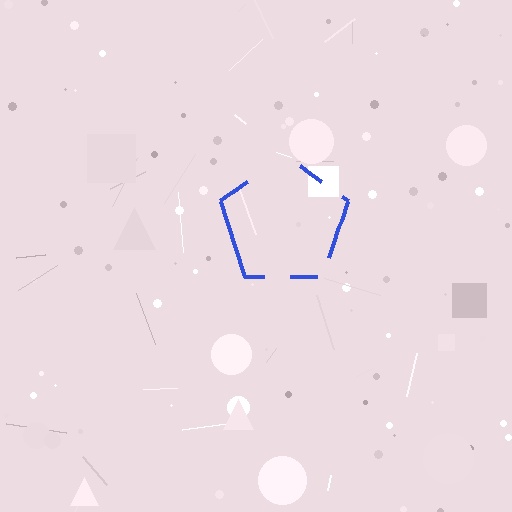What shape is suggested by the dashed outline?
The dashed outline suggests a pentagon.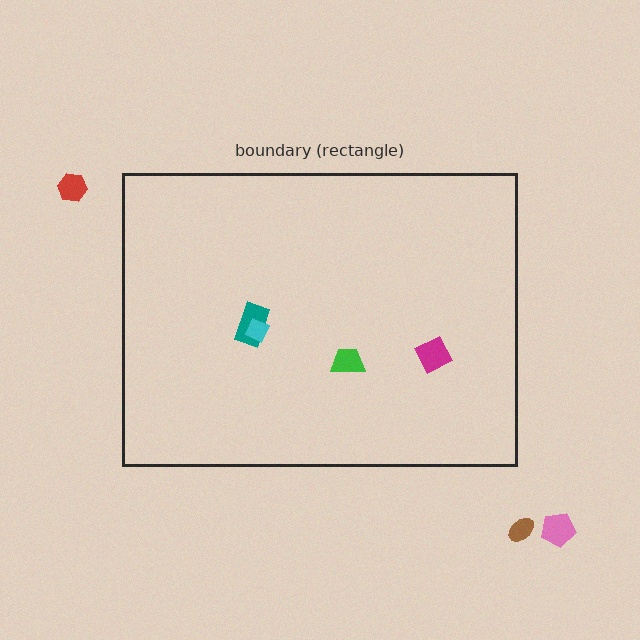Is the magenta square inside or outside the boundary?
Inside.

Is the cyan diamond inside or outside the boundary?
Inside.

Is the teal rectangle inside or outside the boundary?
Inside.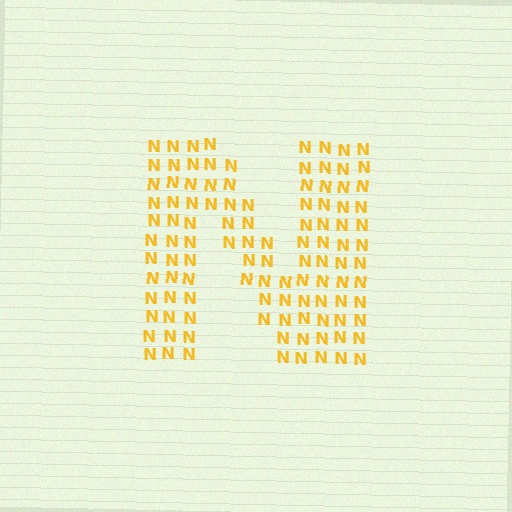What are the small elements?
The small elements are letter N's.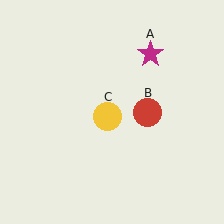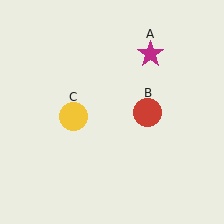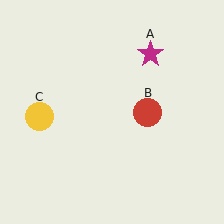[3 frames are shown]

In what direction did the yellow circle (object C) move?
The yellow circle (object C) moved left.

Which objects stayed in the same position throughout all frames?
Magenta star (object A) and red circle (object B) remained stationary.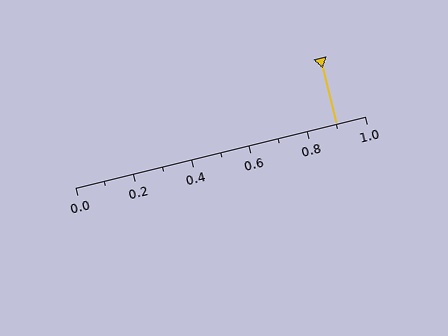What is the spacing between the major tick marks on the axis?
The major ticks are spaced 0.2 apart.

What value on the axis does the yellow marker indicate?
The marker indicates approximately 0.9.